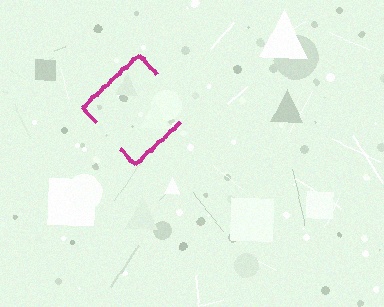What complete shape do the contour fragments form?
The contour fragments form a diamond.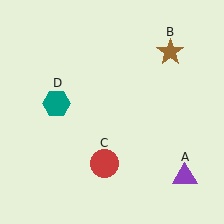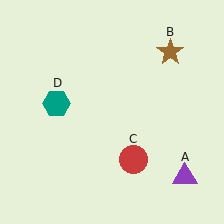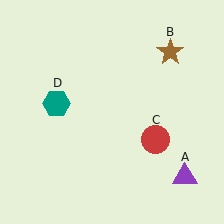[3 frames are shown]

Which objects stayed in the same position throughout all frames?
Purple triangle (object A) and brown star (object B) and teal hexagon (object D) remained stationary.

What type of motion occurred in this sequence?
The red circle (object C) rotated counterclockwise around the center of the scene.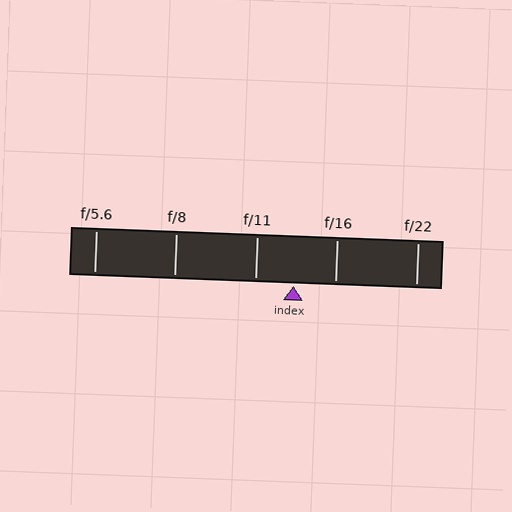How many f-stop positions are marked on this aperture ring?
There are 5 f-stop positions marked.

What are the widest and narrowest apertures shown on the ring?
The widest aperture shown is f/5.6 and the narrowest is f/22.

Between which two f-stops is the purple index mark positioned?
The index mark is between f/11 and f/16.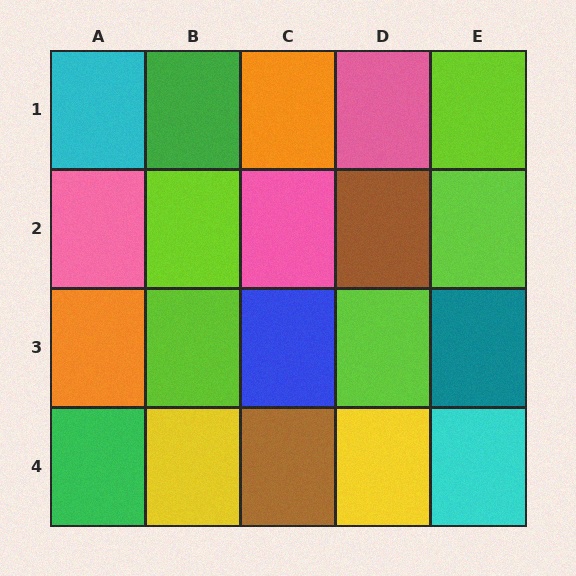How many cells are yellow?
2 cells are yellow.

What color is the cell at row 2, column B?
Lime.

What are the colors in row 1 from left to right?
Cyan, green, orange, pink, lime.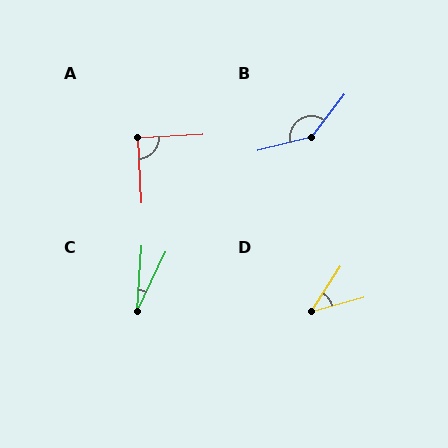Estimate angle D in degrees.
Approximately 42 degrees.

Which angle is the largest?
B, at approximately 142 degrees.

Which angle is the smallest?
C, at approximately 21 degrees.